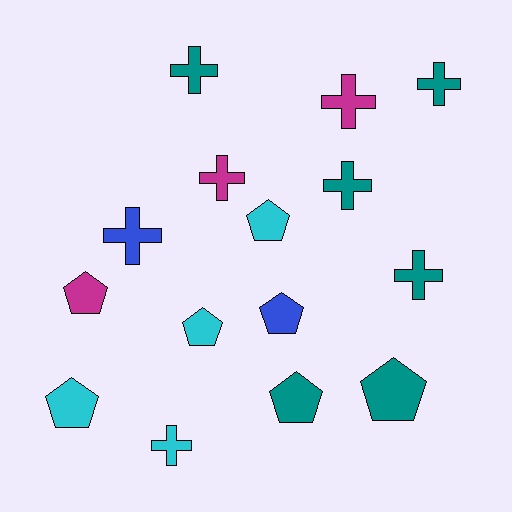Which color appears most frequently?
Teal, with 6 objects.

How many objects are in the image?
There are 15 objects.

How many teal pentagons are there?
There are 2 teal pentagons.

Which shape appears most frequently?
Cross, with 8 objects.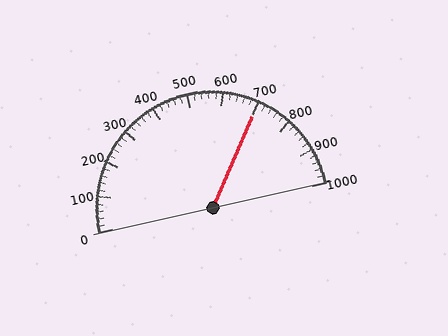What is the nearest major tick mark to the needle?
The nearest major tick mark is 700.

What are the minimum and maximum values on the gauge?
The gauge ranges from 0 to 1000.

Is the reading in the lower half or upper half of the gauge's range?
The reading is in the upper half of the range (0 to 1000).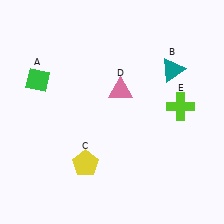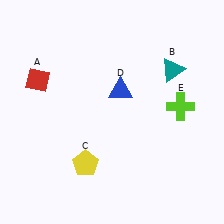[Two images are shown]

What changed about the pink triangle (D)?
In Image 1, D is pink. In Image 2, it changed to blue.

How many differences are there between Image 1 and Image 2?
There are 2 differences between the two images.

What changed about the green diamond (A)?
In Image 1, A is green. In Image 2, it changed to red.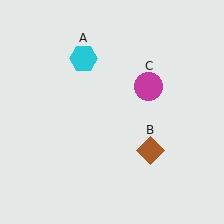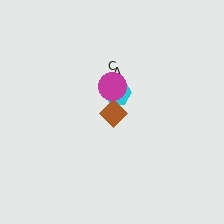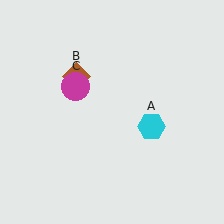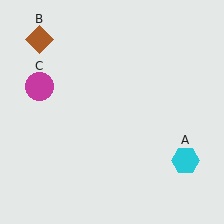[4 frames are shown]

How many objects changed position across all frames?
3 objects changed position: cyan hexagon (object A), brown diamond (object B), magenta circle (object C).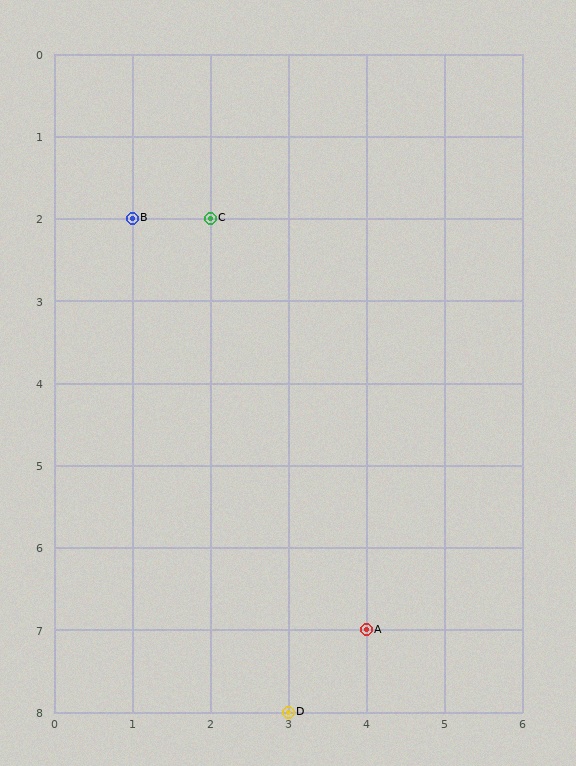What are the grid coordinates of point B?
Point B is at grid coordinates (1, 2).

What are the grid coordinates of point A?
Point A is at grid coordinates (4, 7).